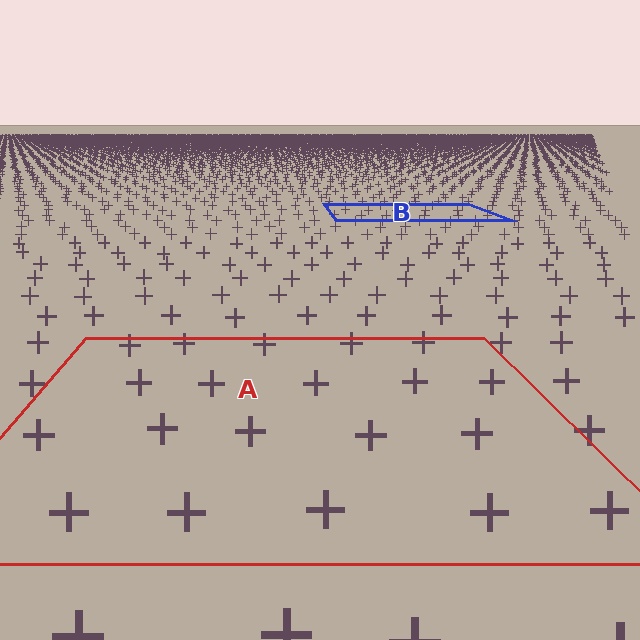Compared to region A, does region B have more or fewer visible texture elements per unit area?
Region B has more texture elements per unit area — they are packed more densely because it is farther away.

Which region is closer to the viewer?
Region A is closer. The texture elements there are larger and more spread out.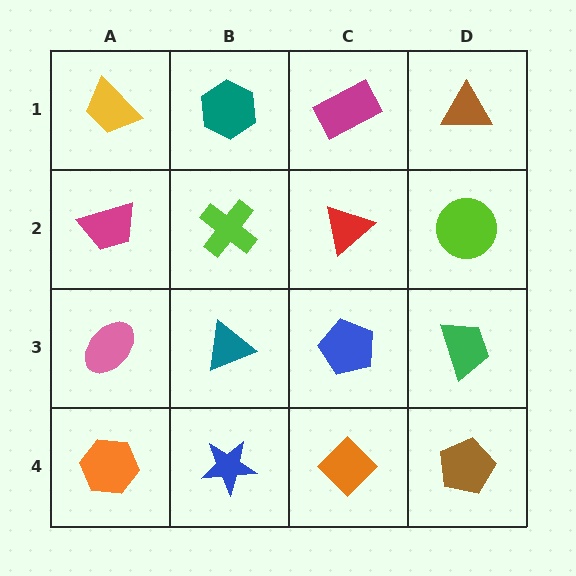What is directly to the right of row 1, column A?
A teal hexagon.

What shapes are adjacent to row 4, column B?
A teal triangle (row 3, column B), an orange hexagon (row 4, column A), an orange diamond (row 4, column C).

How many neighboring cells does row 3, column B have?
4.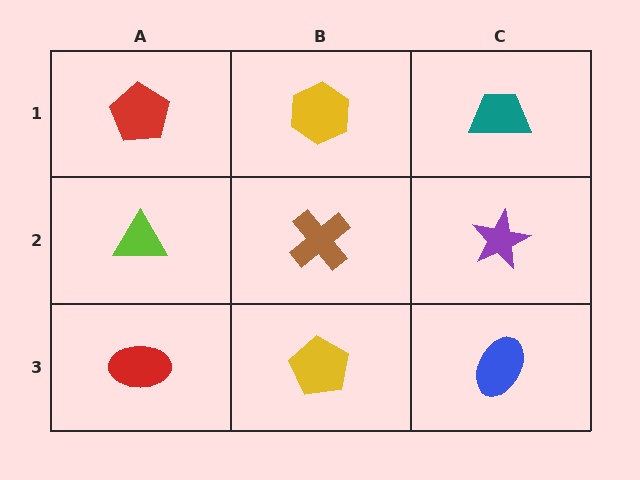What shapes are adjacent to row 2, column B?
A yellow hexagon (row 1, column B), a yellow pentagon (row 3, column B), a lime triangle (row 2, column A), a purple star (row 2, column C).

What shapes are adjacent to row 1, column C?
A purple star (row 2, column C), a yellow hexagon (row 1, column B).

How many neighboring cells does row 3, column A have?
2.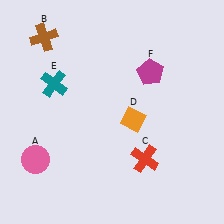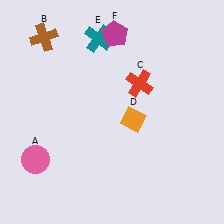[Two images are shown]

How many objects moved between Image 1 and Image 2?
3 objects moved between the two images.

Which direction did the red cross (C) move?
The red cross (C) moved up.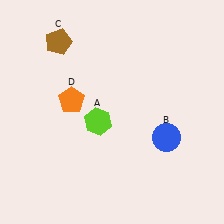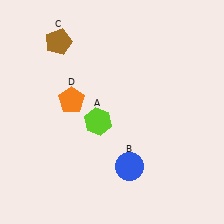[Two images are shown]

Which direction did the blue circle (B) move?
The blue circle (B) moved left.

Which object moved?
The blue circle (B) moved left.